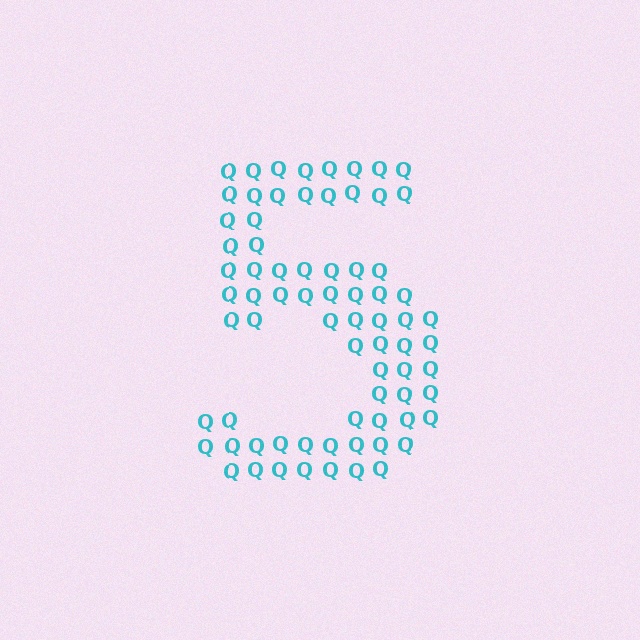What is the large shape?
The large shape is the digit 5.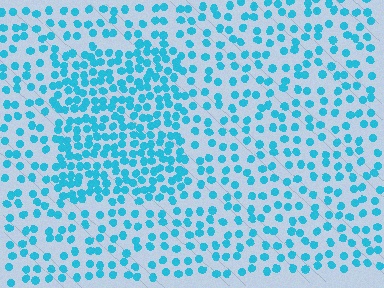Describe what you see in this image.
The image contains small cyan elements arranged at two different densities. A rectangle-shaped region is visible where the elements are more densely packed than the surrounding area.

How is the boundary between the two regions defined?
The boundary is defined by a change in element density (approximately 1.9x ratio). All elements are the same color, size, and shape.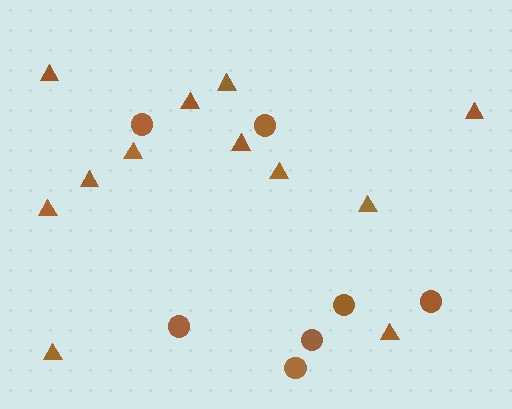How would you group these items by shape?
There are 2 groups: one group of triangles (12) and one group of circles (7).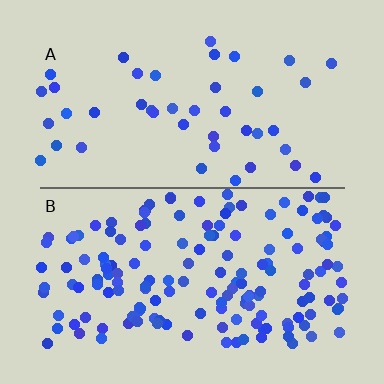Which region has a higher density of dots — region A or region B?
B (the bottom).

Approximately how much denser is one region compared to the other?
Approximately 3.6× — region B over region A.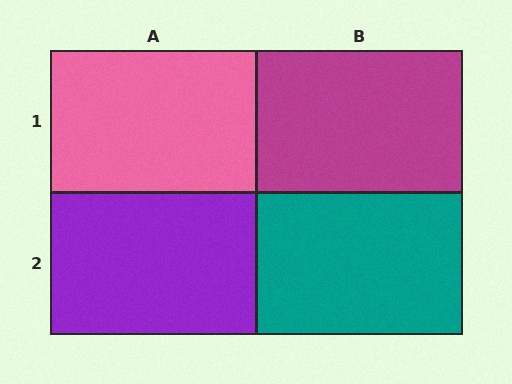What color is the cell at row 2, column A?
Purple.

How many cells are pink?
1 cell is pink.